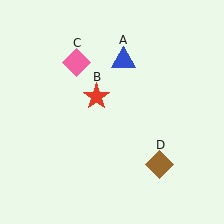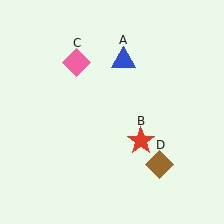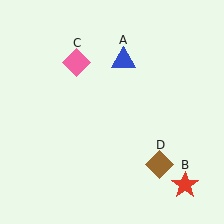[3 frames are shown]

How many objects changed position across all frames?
1 object changed position: red star (object B).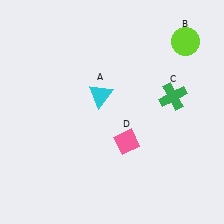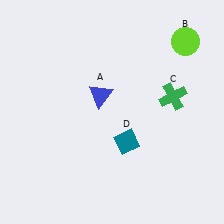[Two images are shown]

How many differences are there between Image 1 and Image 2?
There are 2 differences between the two images.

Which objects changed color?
A changed from cyan to blue. D changed from pink to teal.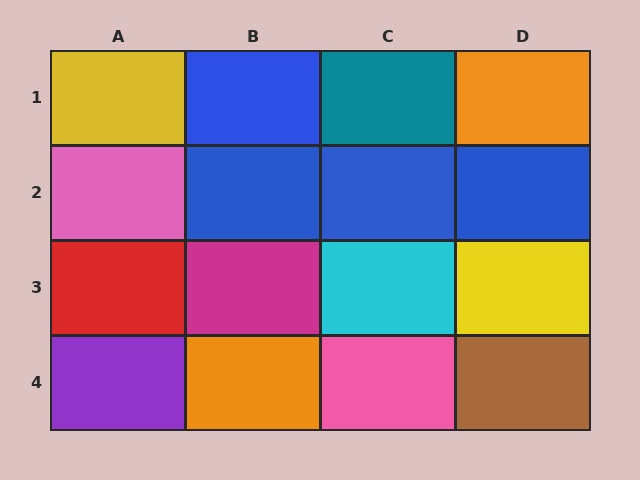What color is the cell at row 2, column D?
Blue.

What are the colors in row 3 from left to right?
Red, magenta, cyan, yellow.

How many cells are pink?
2 cells are pink.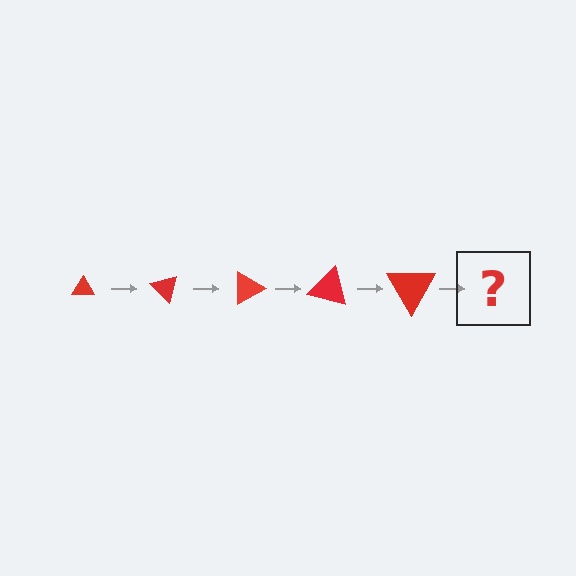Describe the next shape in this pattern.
It should be a triangle, larger than the previous one and rotated 225 degrees from the start.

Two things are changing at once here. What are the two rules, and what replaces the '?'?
The two rules are that the triangle grows larger each step and it rotates 45 degrees each step. The '?' should be a triangle, larger than the previous one and rotated 225 degrees from the start.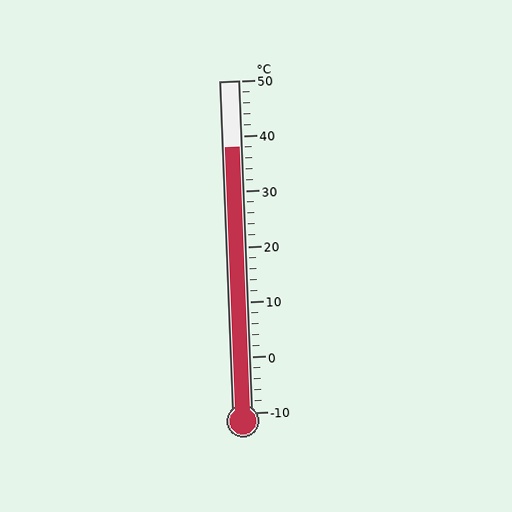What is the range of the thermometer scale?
The thermometer scale ranges from -10°C to 50°C.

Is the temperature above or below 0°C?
The temperature is above 0°C.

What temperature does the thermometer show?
The thermometer shows approximately 38°C.